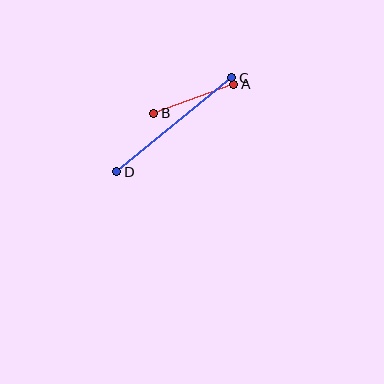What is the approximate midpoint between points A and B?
The midpoint is at approximately (194, 99) pixels.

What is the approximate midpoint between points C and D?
The midpoint is at approximately (174, 125) pixels.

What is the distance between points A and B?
The distance is approximately 85 pixels.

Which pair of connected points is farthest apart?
Points C and D are farthest apart.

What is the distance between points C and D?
The distance is approximately 148 pixels.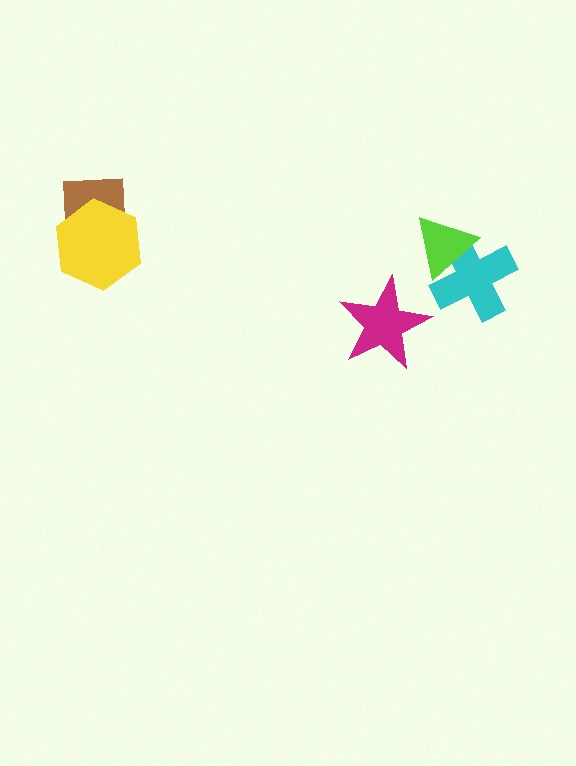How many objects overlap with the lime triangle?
1 object overlaps with the lime triangle.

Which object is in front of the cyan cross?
The lime triangle is in front of the cyan cross.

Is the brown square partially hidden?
Yes, it is partially covered by another shape.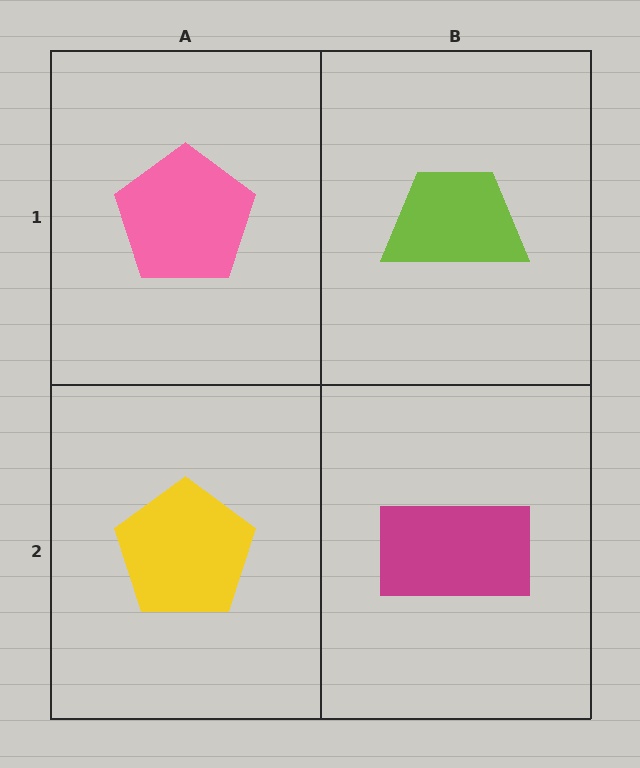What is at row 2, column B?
A magenta rectangle.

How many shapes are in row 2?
2 shapes.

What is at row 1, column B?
A lime trapezoid.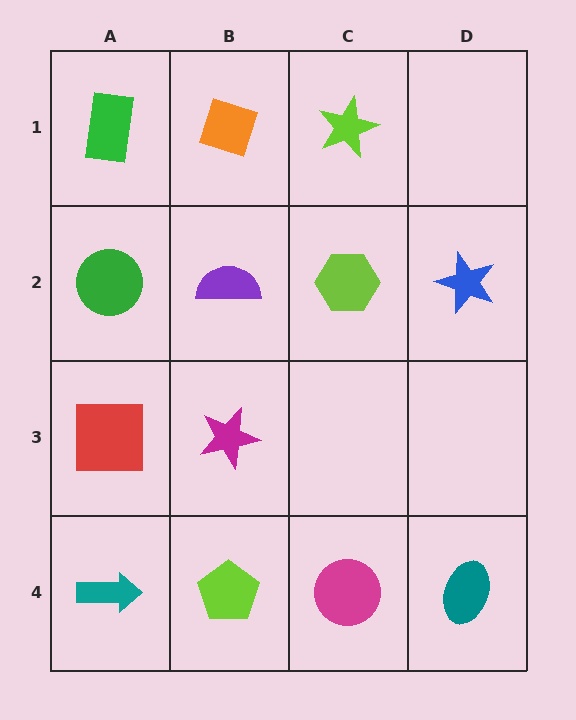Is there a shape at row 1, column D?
No, that cell is empty.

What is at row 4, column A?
A teal arrow.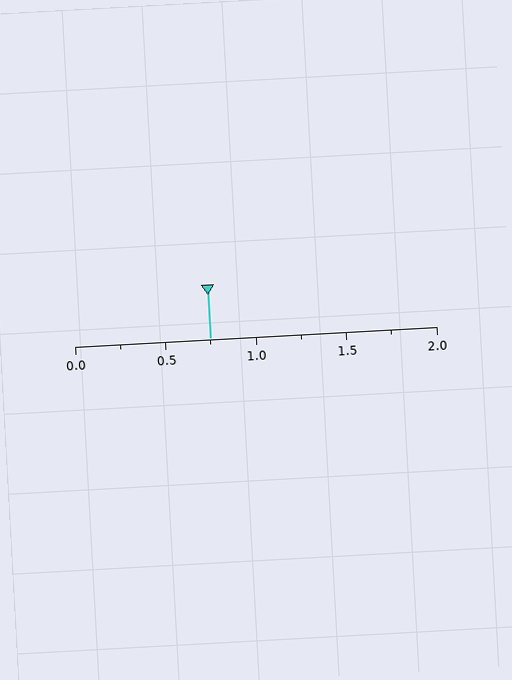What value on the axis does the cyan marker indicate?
The marker indicates approximately 0.75.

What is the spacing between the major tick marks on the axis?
The major ticks are spaced 0.5 apart.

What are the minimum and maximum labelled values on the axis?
The axis runs from 0.0 to 2.0.